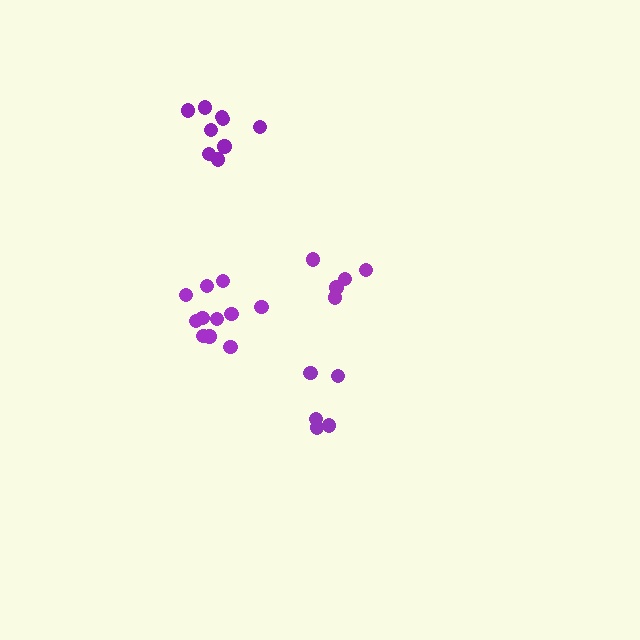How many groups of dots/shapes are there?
There are 4 groups.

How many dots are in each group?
Group 1: 9 dots, Group 2: 11 dots, Group 3: 5 dots, Group 4: 5 dots (30 total).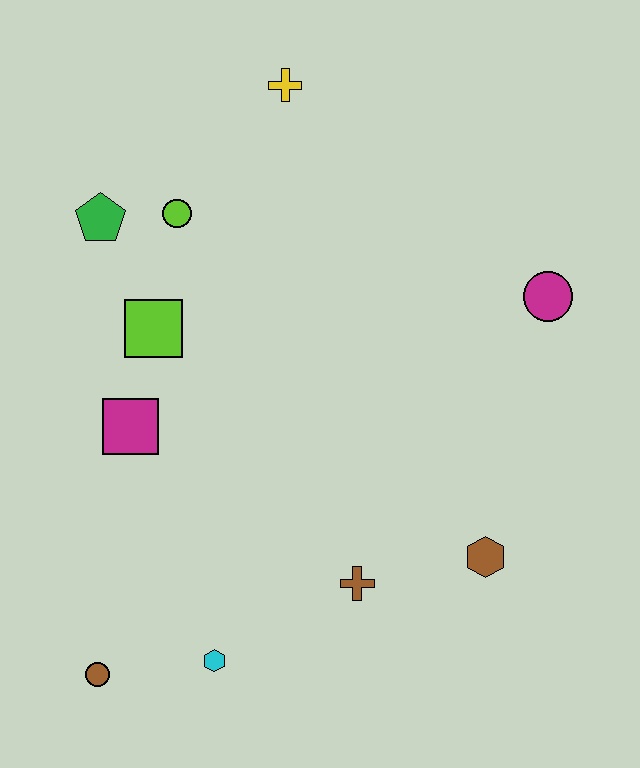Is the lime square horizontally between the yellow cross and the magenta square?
Yes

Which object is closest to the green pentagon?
The lime circle is closest to the green pentagon.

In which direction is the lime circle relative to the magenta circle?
The lime circle is to the left of the magenta circle.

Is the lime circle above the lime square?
Yes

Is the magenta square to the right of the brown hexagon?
No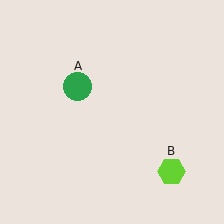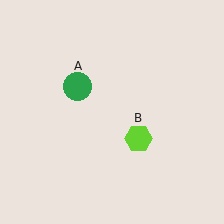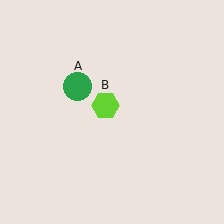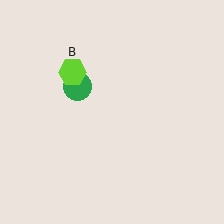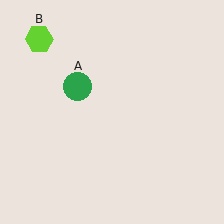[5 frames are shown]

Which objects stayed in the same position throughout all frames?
Green circle (object A) remained stationary.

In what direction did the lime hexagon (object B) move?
The lime hexagon (object B) moved up and to the left.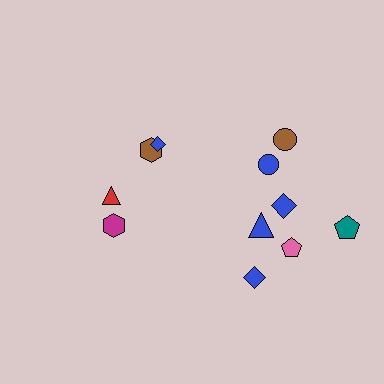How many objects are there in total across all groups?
There are 11 objects.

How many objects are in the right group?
There are 7 objects.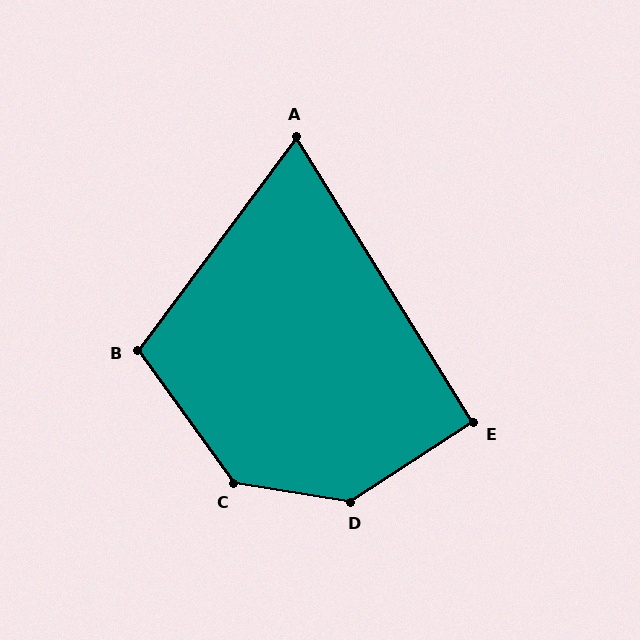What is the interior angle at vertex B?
Approximately 108 degrees (obtuse).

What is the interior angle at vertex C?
Approximately 135 degrees (obtuse).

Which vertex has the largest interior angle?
D, at approximately 138 degrees.